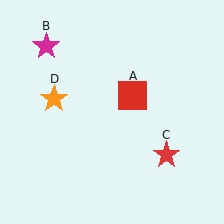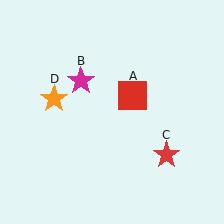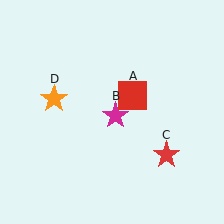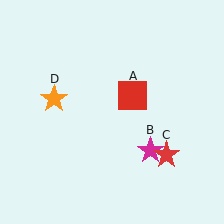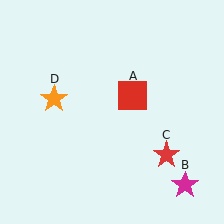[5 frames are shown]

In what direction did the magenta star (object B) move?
The magenta star (object B) moved down and to the right.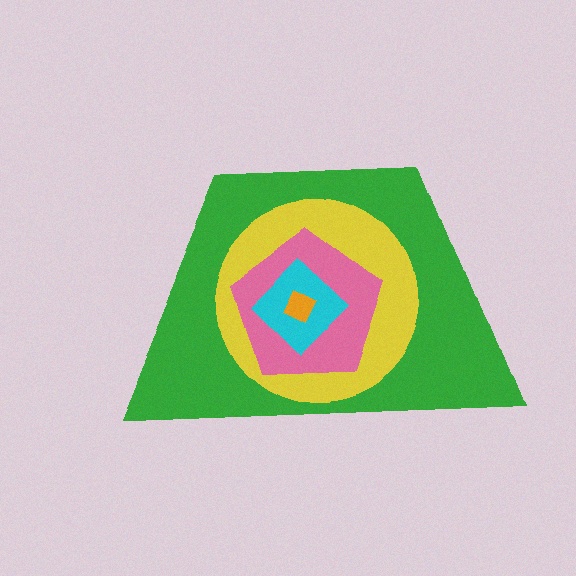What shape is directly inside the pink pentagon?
The cyan diamond.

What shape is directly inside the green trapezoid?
The yellow circle.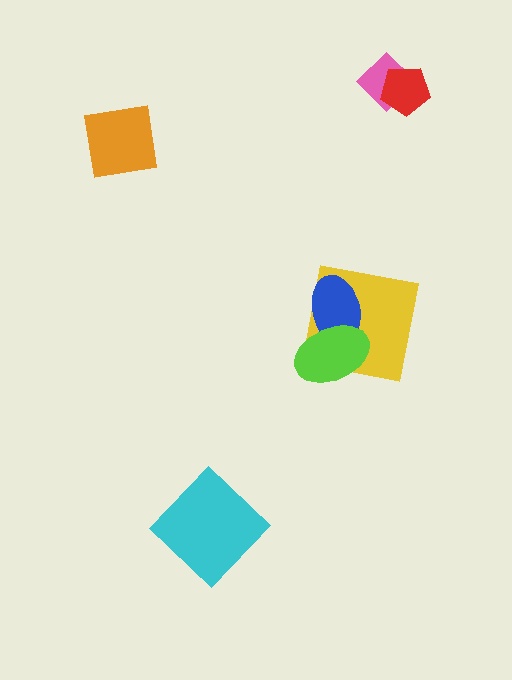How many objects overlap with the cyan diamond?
0 objects overlap with the cyan diamond.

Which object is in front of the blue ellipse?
The lime ellipse is in front of the blue ellipse.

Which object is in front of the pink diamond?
The red pentagon is in front of the pink diamond.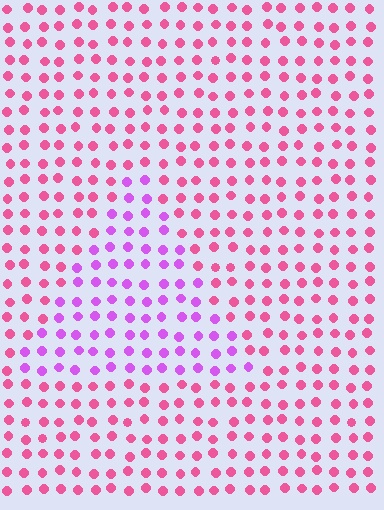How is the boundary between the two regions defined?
The boundary is defined purely by a slight shift in hue (about 42 degrees). Spacing, size, and orientation are identical on both sides.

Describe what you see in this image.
The image is filled with small pink elements in a uniform arrangement. A triangle-shaped region is visible where the elements are tinted to a slightly different hue, forming a subtle color boundary.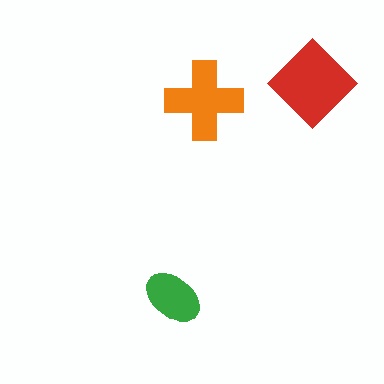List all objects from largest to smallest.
The red diamond, the orange cross, the green ellipse.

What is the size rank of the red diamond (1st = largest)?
1st.